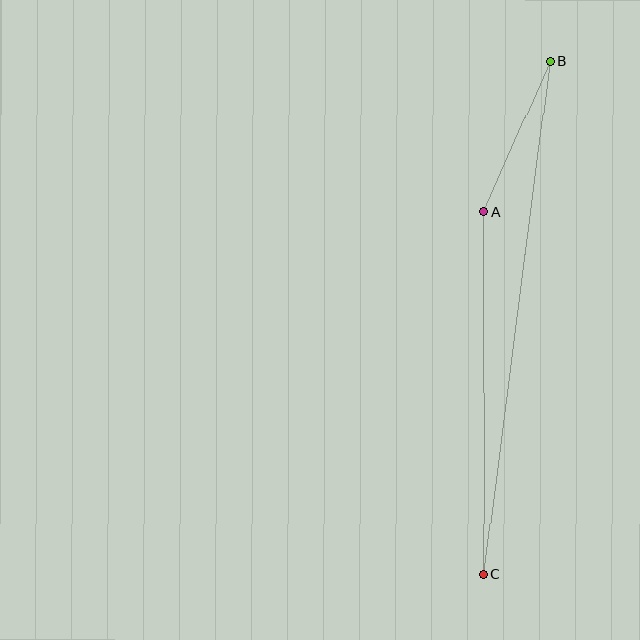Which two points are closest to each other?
Points A and B are closest to each other.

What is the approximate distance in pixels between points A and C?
The distance between A and C is approximately 363 pixels.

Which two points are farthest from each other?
Points B and C are farthest from each other.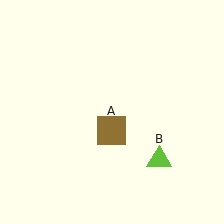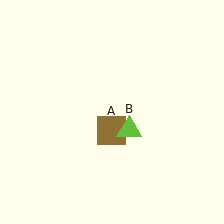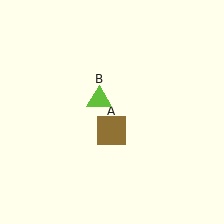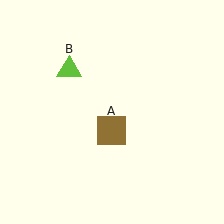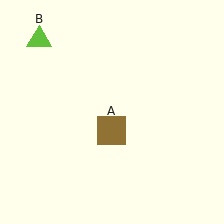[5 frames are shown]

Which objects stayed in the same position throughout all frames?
Brown square (object A) remained stationary.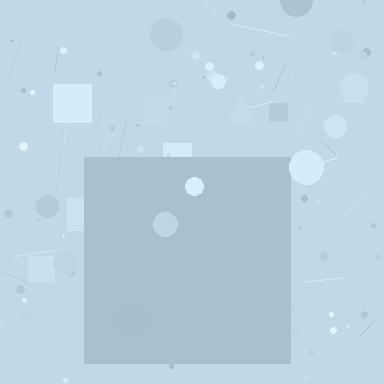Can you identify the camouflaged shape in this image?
The camouflaged shape is a square.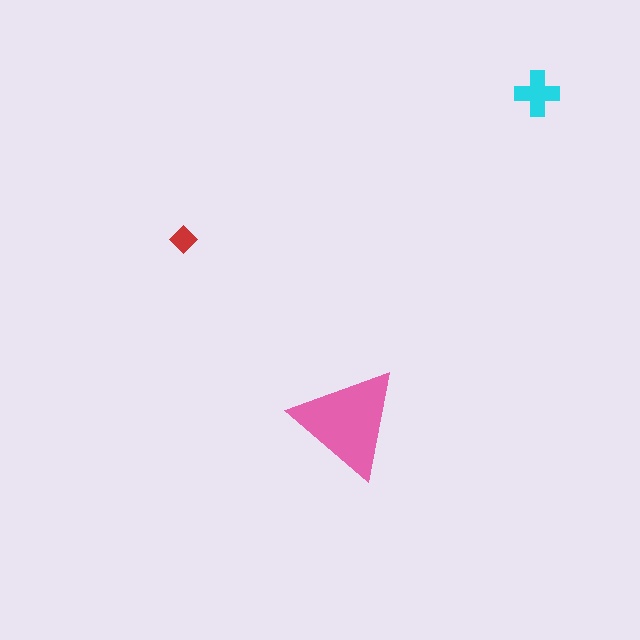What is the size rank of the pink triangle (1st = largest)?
1st.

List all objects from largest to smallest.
The pink triangle, the cyan cross, the red diamond.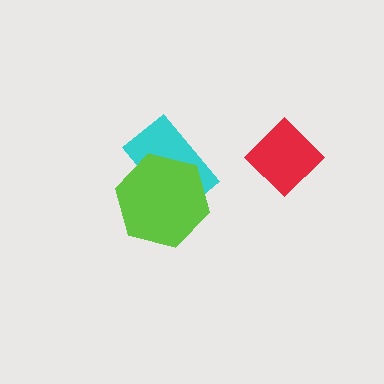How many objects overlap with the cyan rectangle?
1 object overlaps with the cyan rectangle.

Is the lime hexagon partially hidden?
No, no other shape covers it.